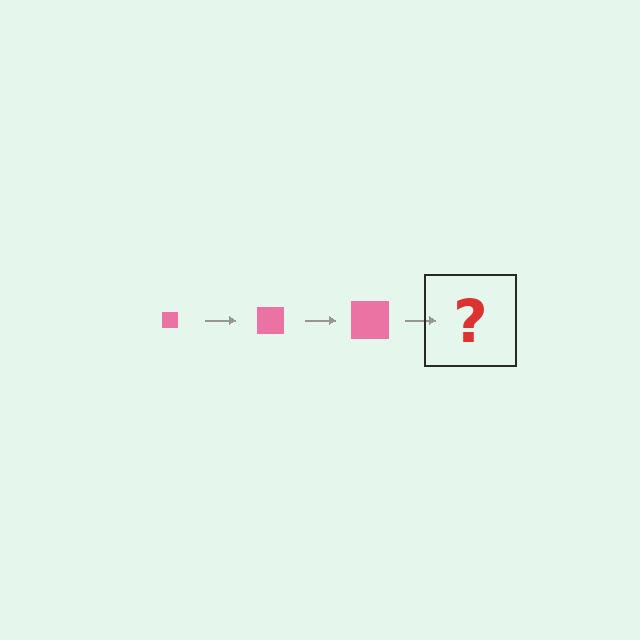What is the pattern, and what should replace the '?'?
The pattern is that the square gets progressively larger each step. The '?' should be a pink square, larger than the previous one.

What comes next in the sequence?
The next element should be a pink square, larger than the previous one.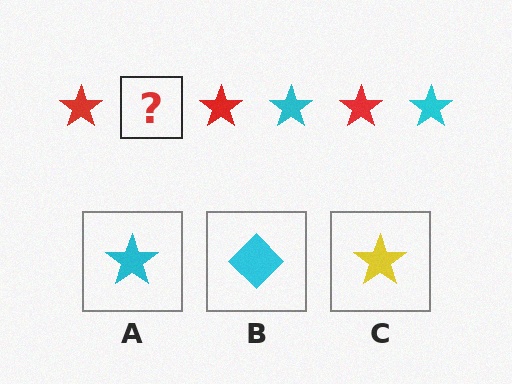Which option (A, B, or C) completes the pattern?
A.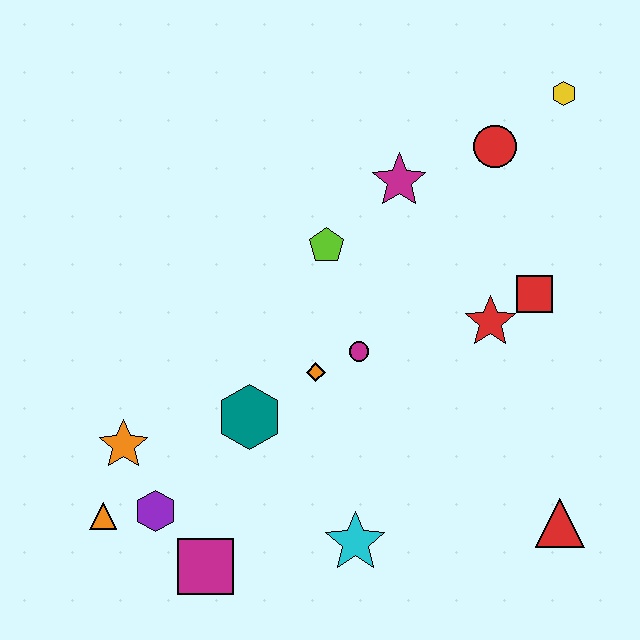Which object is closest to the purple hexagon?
The orange triangle is closest to the purple hexagon.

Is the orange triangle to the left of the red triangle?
Yes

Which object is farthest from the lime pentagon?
The red triangle is farthest from the lime pentagon.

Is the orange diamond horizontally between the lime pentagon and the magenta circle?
No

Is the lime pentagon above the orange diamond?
Yes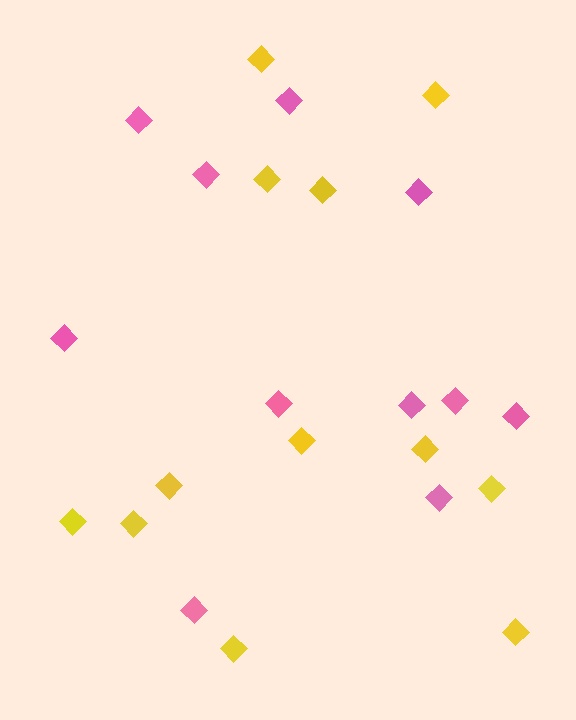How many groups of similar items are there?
There are 2 groups: one group of pink diamonds (11) and one group of yellow diamonds (12).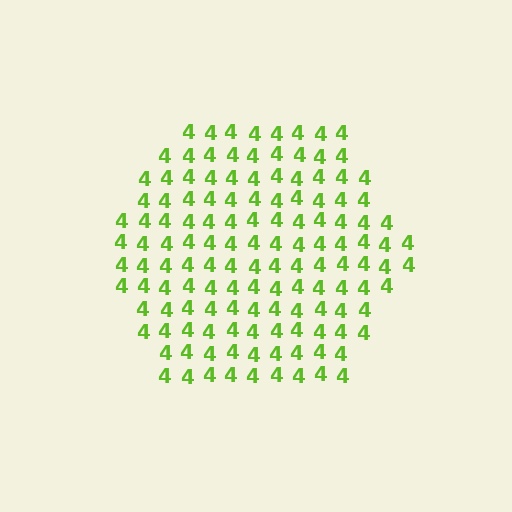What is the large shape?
The large shape is a hexagon.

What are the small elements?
The small elements are digit 4's.